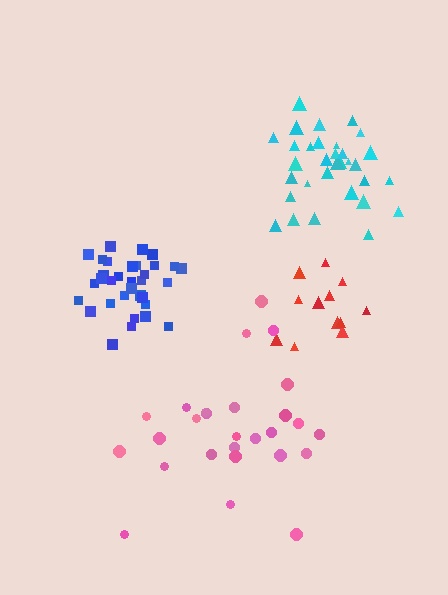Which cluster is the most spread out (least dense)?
Pink.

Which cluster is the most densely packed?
Blue.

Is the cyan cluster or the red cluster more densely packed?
Cyan.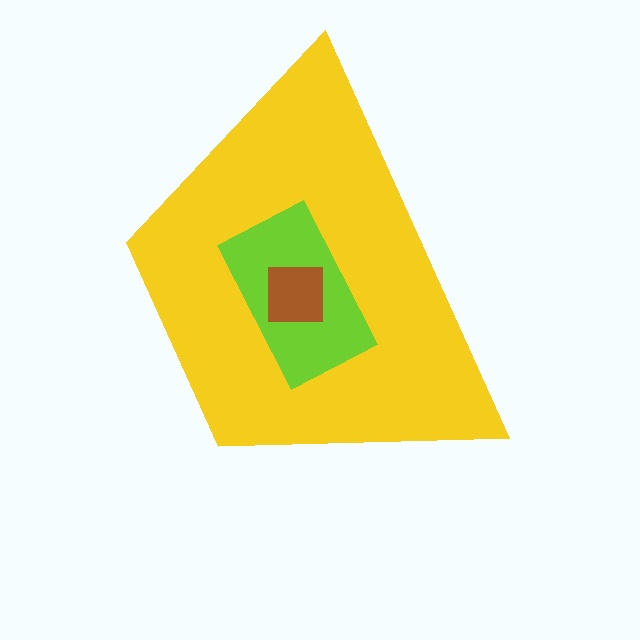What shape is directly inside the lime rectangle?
The brown square.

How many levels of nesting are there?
3.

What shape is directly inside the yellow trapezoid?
The lime rectangle.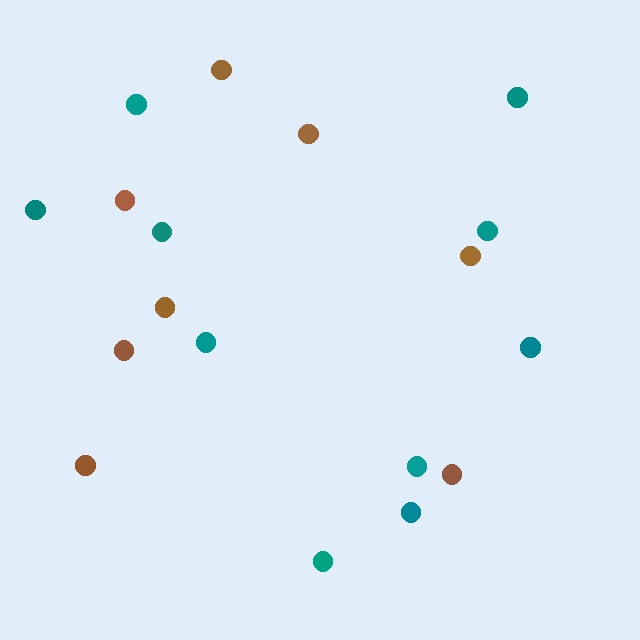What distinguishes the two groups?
There are 2 groups: one group of brown circles (8) and one group of teal circles (10).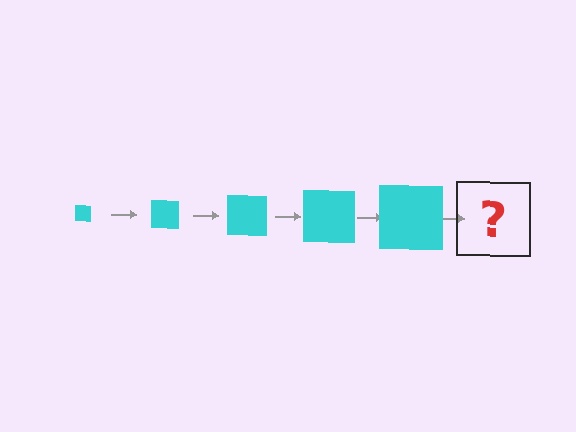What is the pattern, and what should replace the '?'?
The pattern is that the square gets progressively larger each step. The '?' should be a cyan square, larger than the previous one.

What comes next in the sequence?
The next element should be a cyan square, larger than the previous one.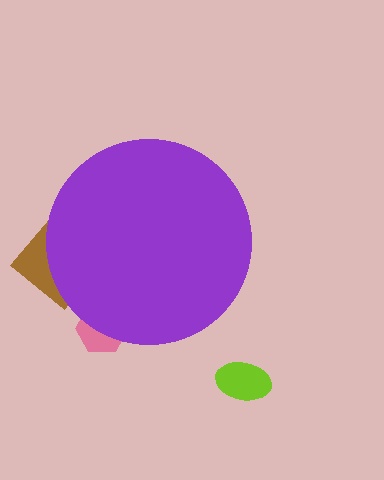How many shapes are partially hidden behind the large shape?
2 shapes are partially hidden.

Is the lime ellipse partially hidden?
No, the lime ellipse is fully visible.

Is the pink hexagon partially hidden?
Yes, the pink hexagon is partially hidden behind the purple circle.